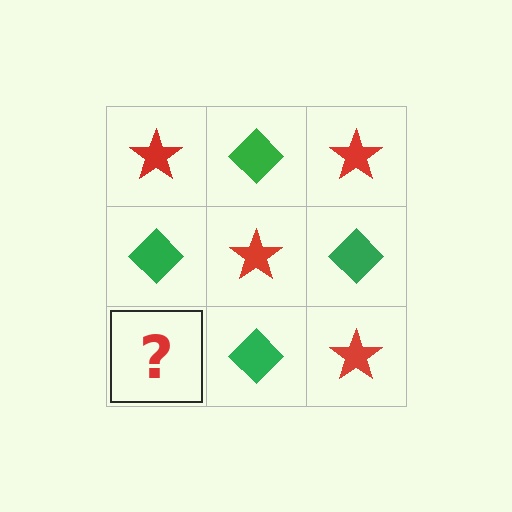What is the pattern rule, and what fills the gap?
The rule is that it alternates red star and green diamond in a checkerboard pattern. The gap should be filled with a red star.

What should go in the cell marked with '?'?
The missing cell should contain a red star.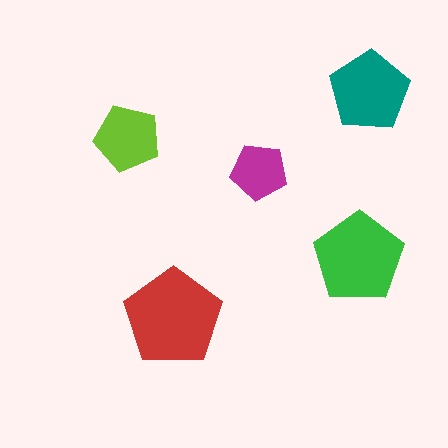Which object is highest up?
The teal pentagon is topmost.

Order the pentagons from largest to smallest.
the red one, the green one, the teal one, the lime one, the magenta one.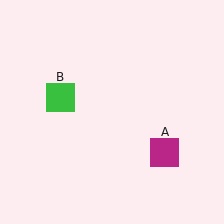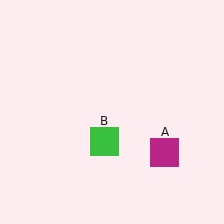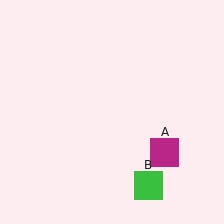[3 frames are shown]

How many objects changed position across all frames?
1 object changed position: green square (object B).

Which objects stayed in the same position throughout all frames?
Magenta square (object A) remained stationary.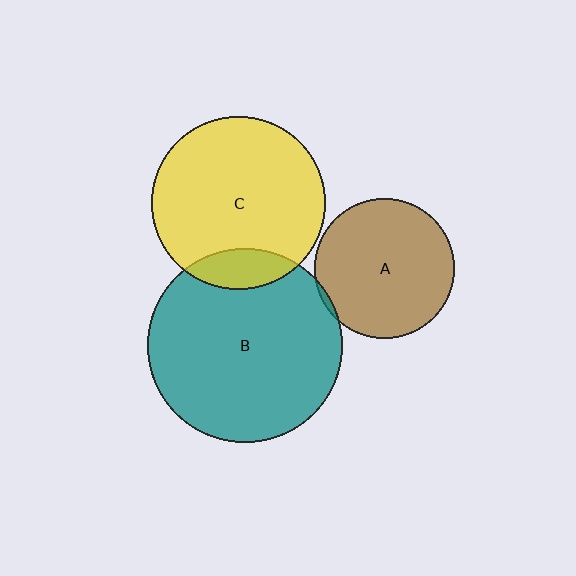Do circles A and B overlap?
Yes.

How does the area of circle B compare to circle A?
Approximately 1.9 times.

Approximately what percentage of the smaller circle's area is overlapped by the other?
Approximately 5%.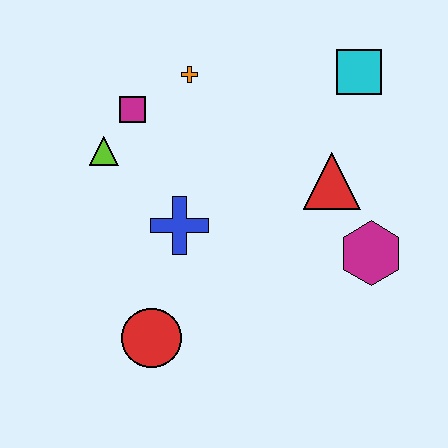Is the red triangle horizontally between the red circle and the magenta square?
No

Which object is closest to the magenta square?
The lime triangle is closest to the magenta square.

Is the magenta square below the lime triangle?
No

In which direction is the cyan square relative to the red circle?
The cyan square is above the red circle.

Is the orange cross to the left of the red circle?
No